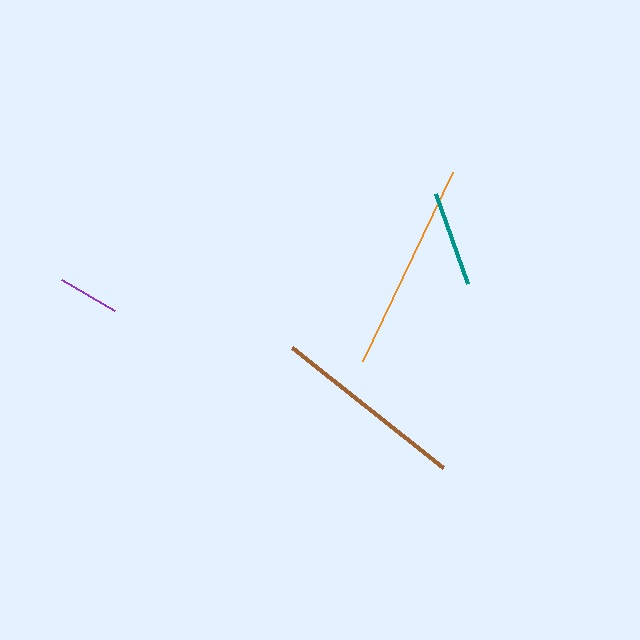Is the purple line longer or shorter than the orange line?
The orange line is longer than the purple line.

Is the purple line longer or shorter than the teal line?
The teal line is longer than the purple line.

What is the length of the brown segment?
The brown segment is approximately 193 pixels long.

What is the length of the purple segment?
The purple segment is approximately 61 pixels long.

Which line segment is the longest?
The orange line is the longest at approximately 209 pixels.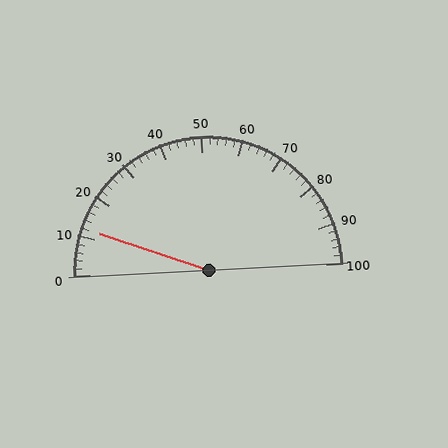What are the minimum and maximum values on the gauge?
The gauge ranges from 0 to 100.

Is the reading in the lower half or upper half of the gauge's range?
The reading is in the lower half of the range (0 to 100).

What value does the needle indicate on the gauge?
The needle indicates approximately 12.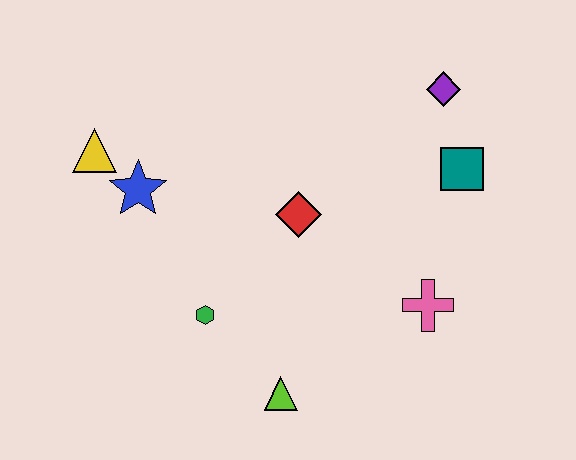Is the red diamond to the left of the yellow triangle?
No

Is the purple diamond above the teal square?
Yes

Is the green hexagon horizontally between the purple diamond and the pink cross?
No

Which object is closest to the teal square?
The purple diamond is closest to the teal square.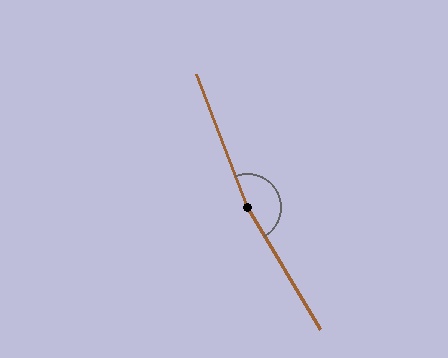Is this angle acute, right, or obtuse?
It is obtuse.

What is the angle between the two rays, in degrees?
Approximately 170 degrees.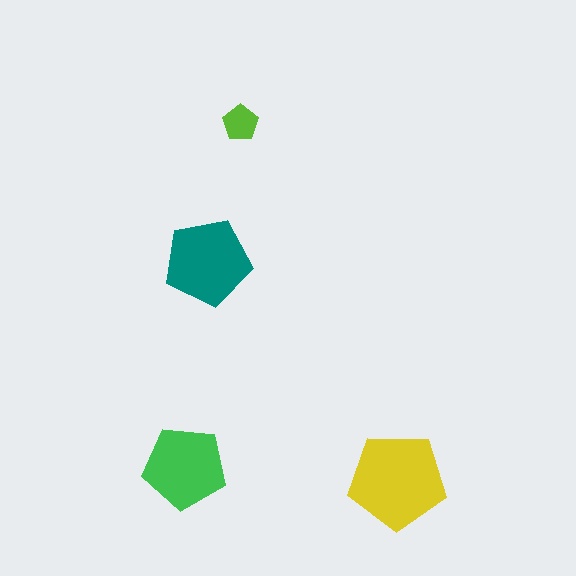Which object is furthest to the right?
The yellow pentagon is rightmost.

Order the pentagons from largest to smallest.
the yellow one, the teal one, the green one, the lime one.